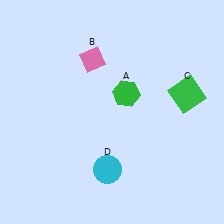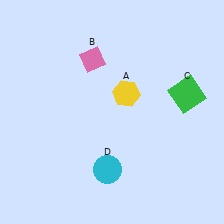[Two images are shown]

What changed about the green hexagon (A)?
In Image 1, A is green. In Image 2, it changed to yellow.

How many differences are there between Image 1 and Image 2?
There is 1 difference between the two images.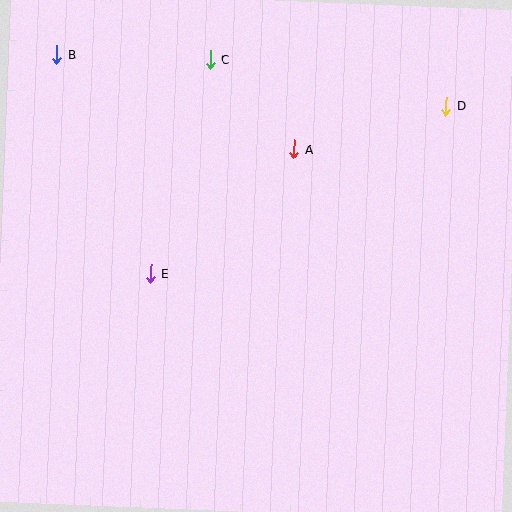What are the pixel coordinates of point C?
Point C is at (210, 59).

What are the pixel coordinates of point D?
Point D is at (446, 106).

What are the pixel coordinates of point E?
Point E is at (151, 274).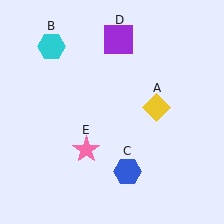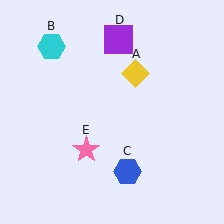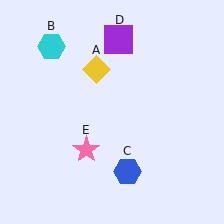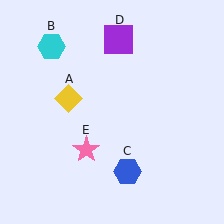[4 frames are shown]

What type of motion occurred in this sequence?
The yellow diamond (object A) rotated counterclockwise around the center of the scene.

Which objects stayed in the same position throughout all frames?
Cyan hexagon (object B) and blue hexagon (object C) and purple square (object D) and pink star (object E) remained stationary.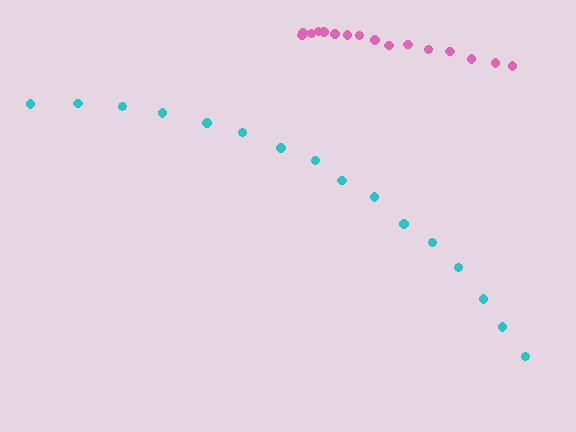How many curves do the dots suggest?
There are 2 distinct paths.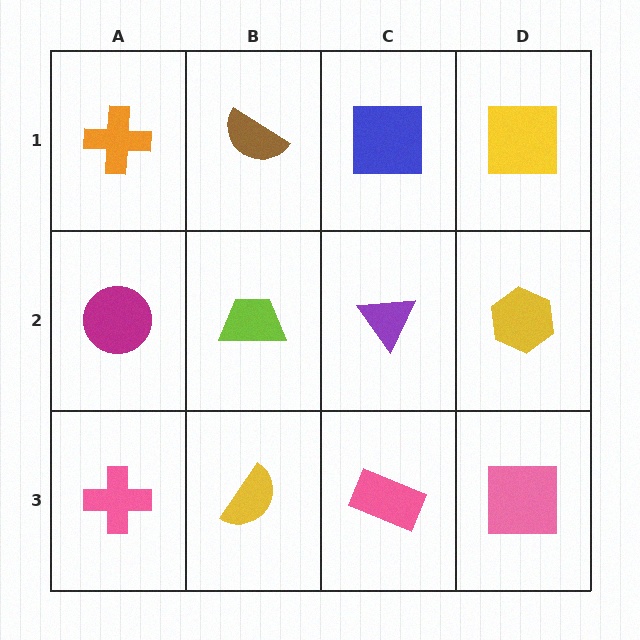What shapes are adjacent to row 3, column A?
A magenta circle (row 2, column A), a yellow semicircle (row 3, column B).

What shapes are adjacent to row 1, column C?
A purple triangle (row 2, column C), a brown semicircle (row 1, column B), a yellow square (row 1, column D).